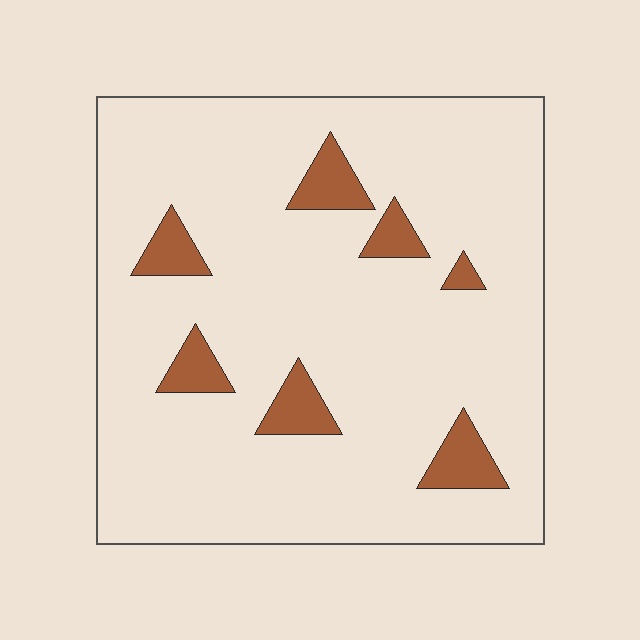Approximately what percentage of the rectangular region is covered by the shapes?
Approximately 10%.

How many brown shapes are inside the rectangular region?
7.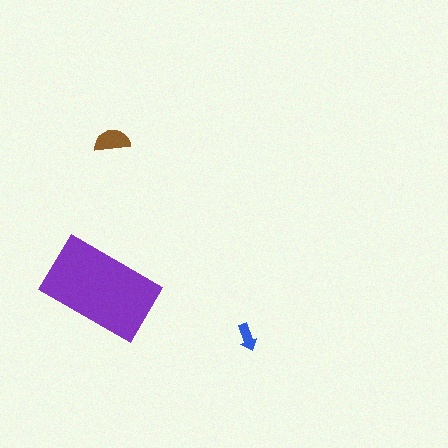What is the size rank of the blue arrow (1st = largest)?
3rd.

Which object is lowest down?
The blue arrow is bottommost.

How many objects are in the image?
There are 3 objects in the image.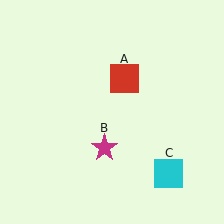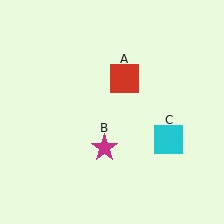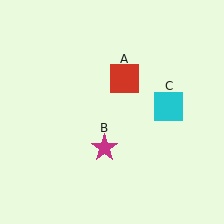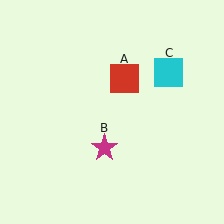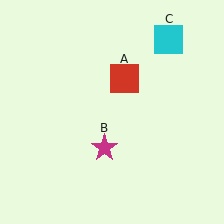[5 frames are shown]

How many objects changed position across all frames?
1 object changed position: cyan square (object C).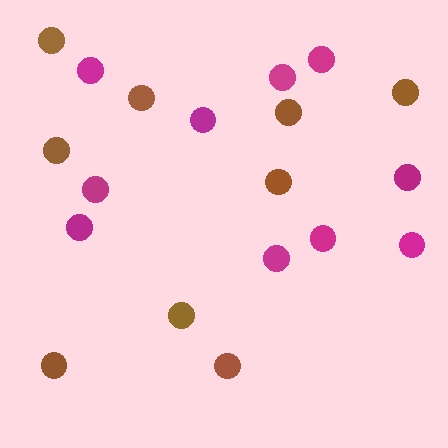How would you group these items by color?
There are 2 groups: one group of brown circles (9) and one group of magenta circles (10).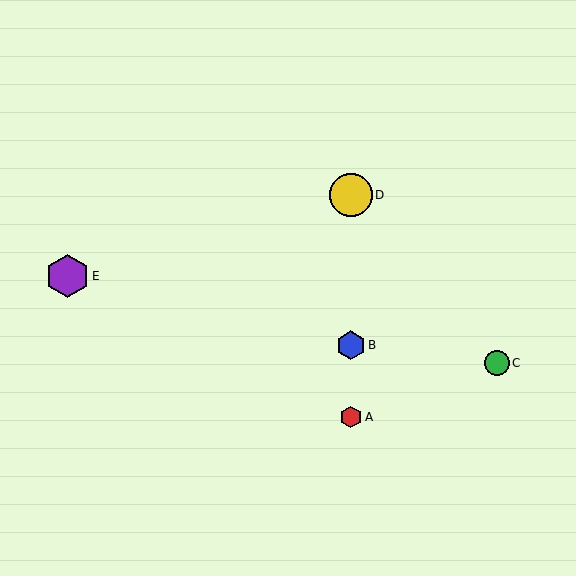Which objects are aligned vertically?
Objects A, B, D are aligned vertically.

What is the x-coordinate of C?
Object C is at x≈497.